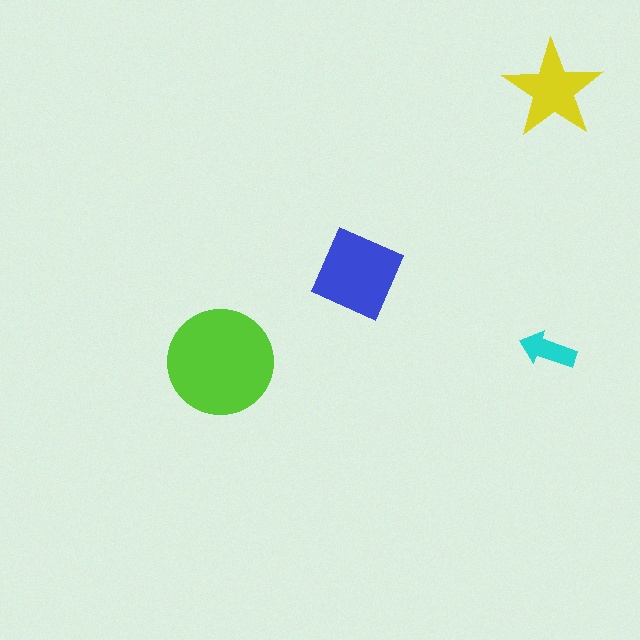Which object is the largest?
The lime circle.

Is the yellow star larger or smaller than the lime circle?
Smaller.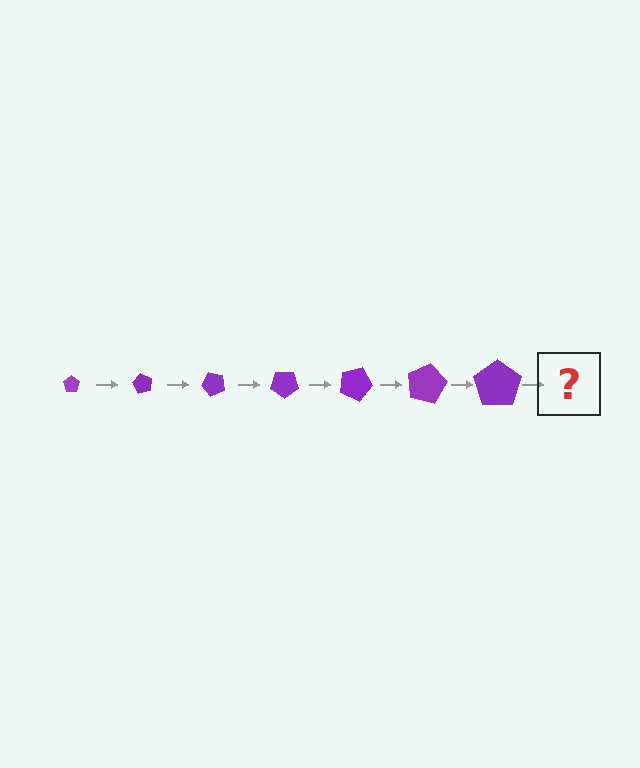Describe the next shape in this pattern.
It should be a pentagon, larger than the previous one and rotated 420 degrees from the start.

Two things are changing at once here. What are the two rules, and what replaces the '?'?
The two rules are that the pentagon grows larger each step and it rotates 60 degrees each step. The '?' should be a pentagon, larger than the previous one and rotated 420 degrees from the start.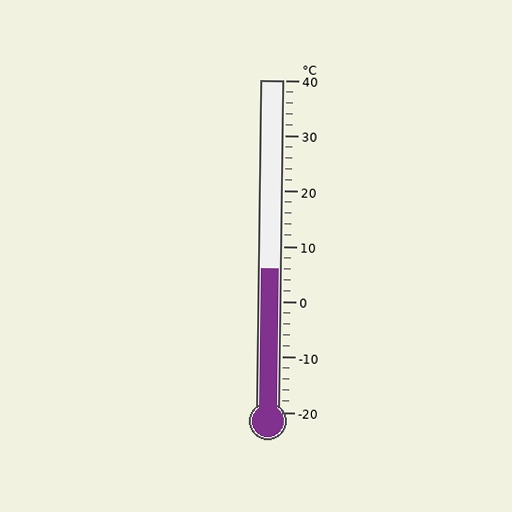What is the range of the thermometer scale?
The thermometer scale ranges from -20°C to 40°C.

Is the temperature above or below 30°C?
The temperature is below 30°C.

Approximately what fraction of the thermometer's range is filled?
The thermometer is filled to approximately 45% of its range.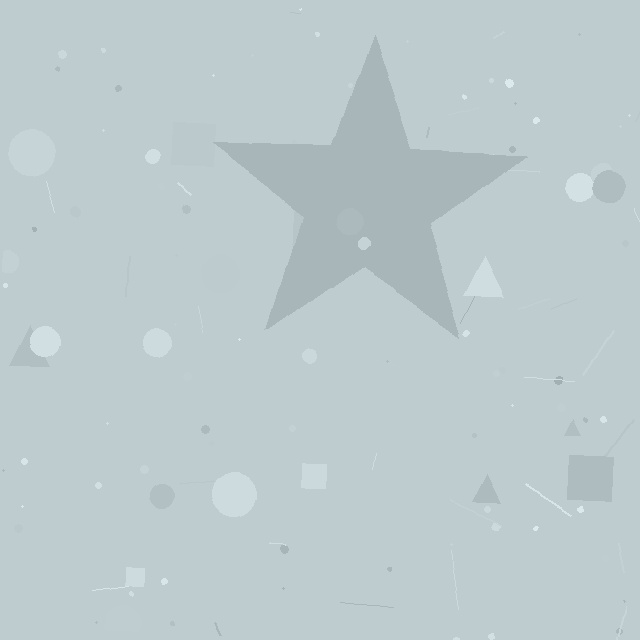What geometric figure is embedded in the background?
A star is embedded in the background.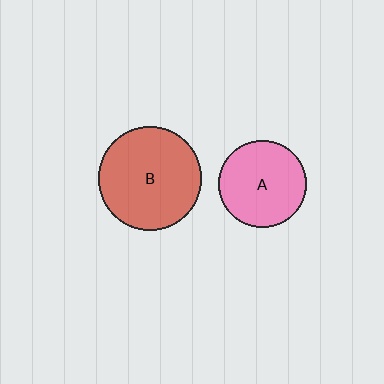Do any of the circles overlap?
No, none of the circles overlap.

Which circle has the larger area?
Circle B (red).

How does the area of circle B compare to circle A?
Approximately 1.4 times.